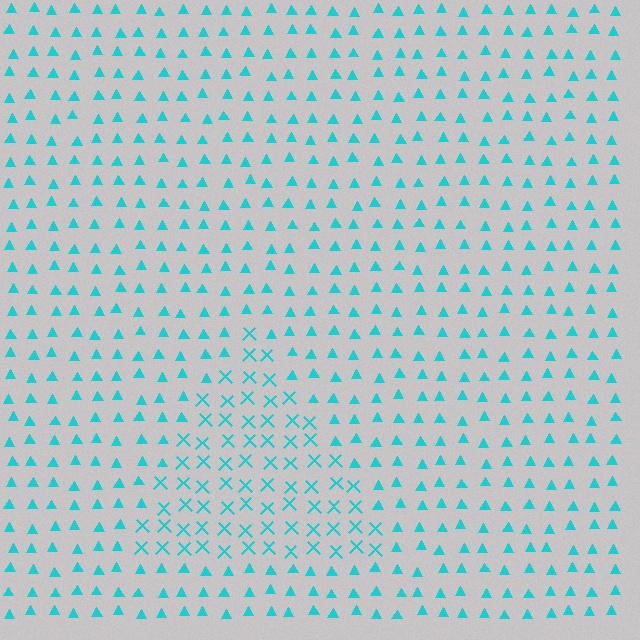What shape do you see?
I see a triangle.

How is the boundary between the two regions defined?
The boundary is defined by a change in element shape: X marks inside vs. triangles outside. All elements share the same color and spacing.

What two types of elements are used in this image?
The image uses X marks inside the triangle region and triangles outside it.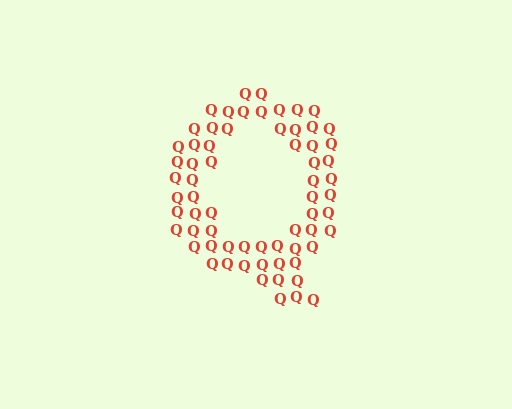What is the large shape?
The large shape is the letter Q.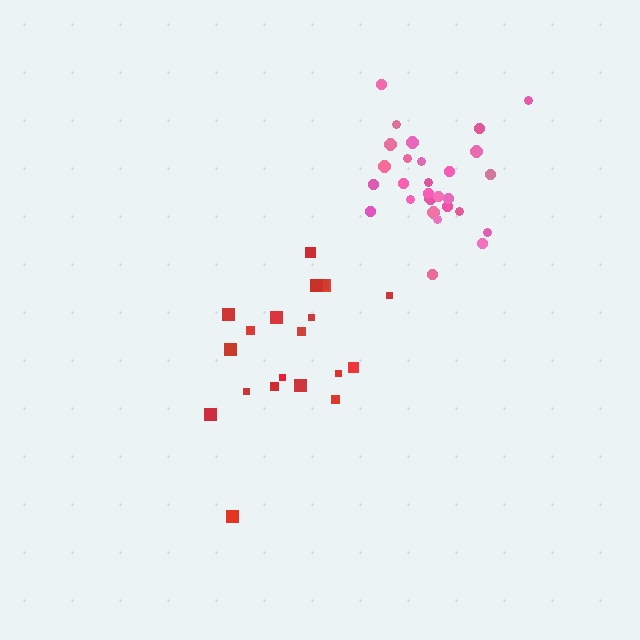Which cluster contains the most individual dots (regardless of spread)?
Pink (28).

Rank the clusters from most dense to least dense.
pink, red.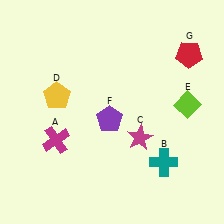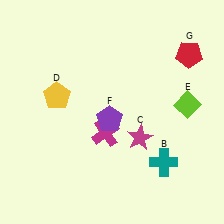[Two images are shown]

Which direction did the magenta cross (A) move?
The magenta cross (A) moved right.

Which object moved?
The magenta cross (A) moved right.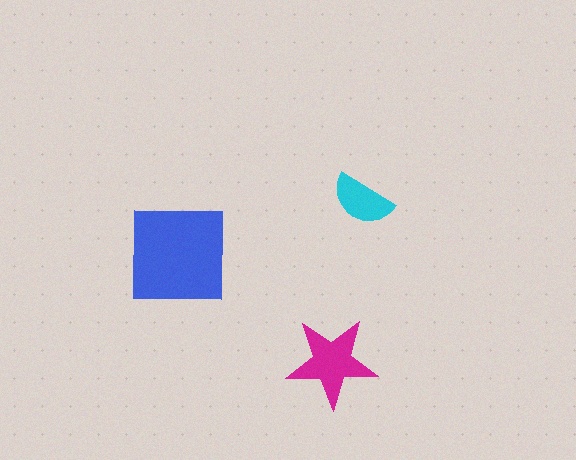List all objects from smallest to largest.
The cyan semicircle, the magenta star, the blue square.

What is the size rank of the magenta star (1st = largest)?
2nd.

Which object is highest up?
The cyan semicircle is topmost.